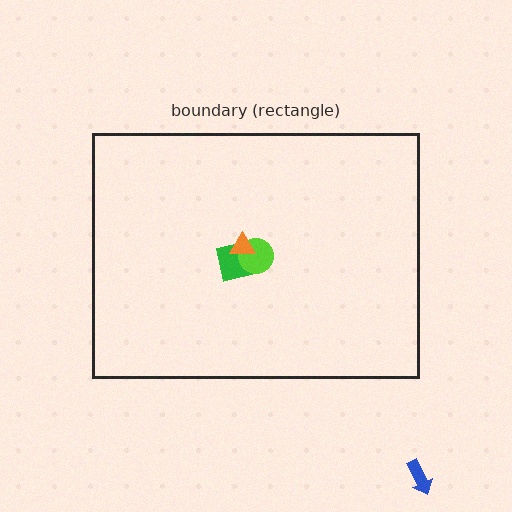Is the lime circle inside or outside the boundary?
Inside.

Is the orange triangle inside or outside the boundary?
Inside.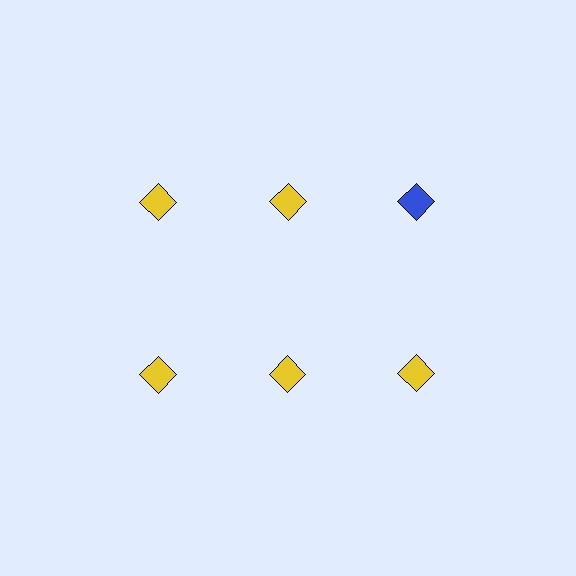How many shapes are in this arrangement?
There are 6 shapes arranged in a grid pattern.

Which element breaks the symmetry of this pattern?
The blue diamond in the top row, center column breaks the symmetry. All other shapes are yellow diamonds.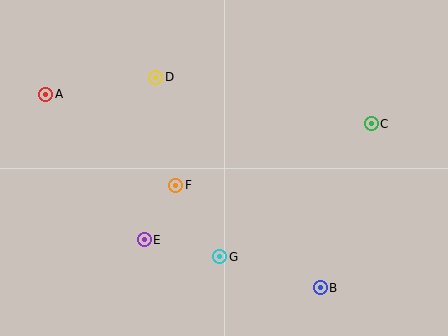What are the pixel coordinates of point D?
Point D is at (156, 77).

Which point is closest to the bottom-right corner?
Point B is closest to the bottom-right corner.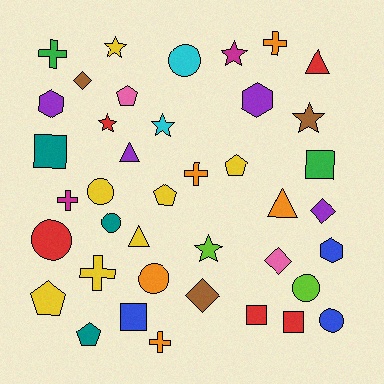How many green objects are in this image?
There are 2 green objects.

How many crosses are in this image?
There are 6 crosses.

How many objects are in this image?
There are 40 objects.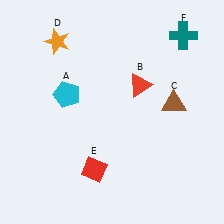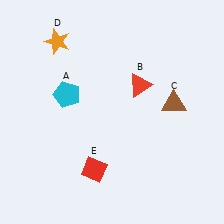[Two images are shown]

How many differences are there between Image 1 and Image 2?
There is 1 difference between the two images.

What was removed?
The teal cross (F) was removed in Image 2.